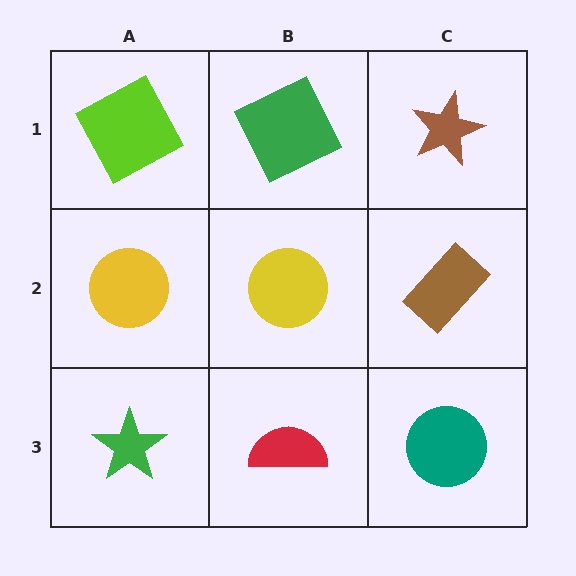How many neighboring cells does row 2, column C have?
3.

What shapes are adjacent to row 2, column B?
A green square (row 1, column B), a red semicircle (row 3, column B), a yellow circle (row 2, column A), a brown rectangle (row 2, column C).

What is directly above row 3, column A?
A yellow circle.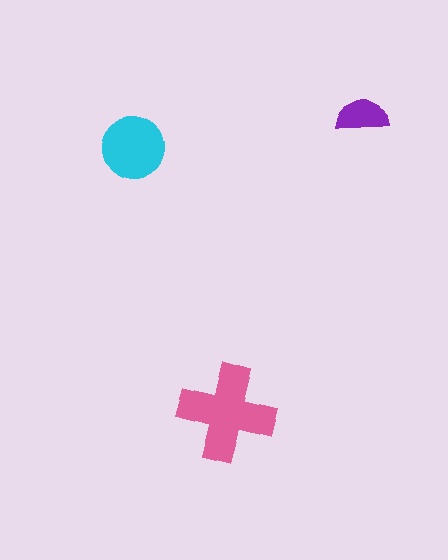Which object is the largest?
The pink cross.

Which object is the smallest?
The purple semicircle.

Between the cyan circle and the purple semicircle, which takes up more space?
The cyan circle.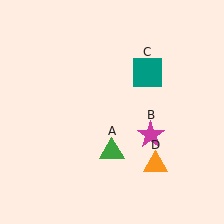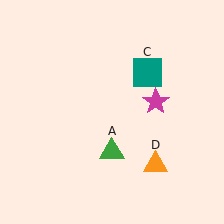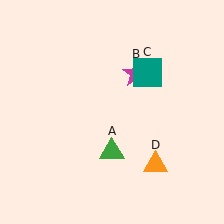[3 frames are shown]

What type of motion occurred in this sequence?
The magenta star (object B) rotated counterclockwise around the center of the scene.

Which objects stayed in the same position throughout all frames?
Green triangle (object A) and teal square (object C) and orange triangle (object D) remained stationary.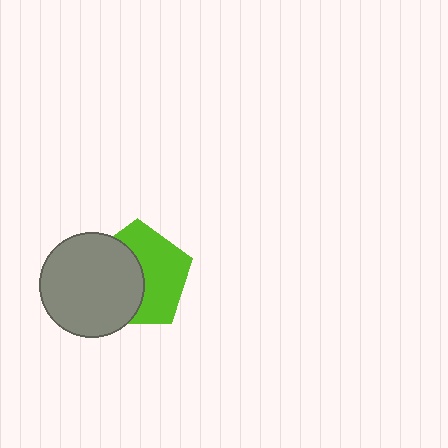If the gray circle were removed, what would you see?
You would see the complete lime pentagon.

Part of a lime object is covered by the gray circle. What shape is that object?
It is a pentagon.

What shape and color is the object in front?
The object in front is a gray circle.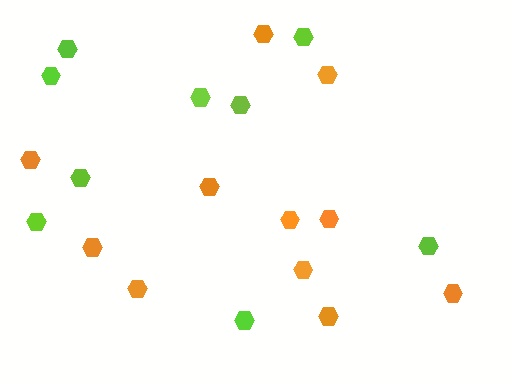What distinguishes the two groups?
There are 2 groups: one group of lime hexagons (9) and one group of orange hexagons (11).